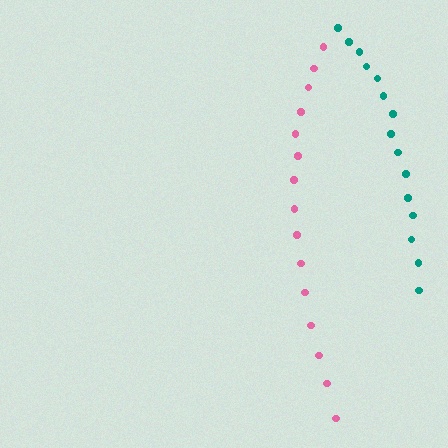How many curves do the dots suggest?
There are 2 distinct paths.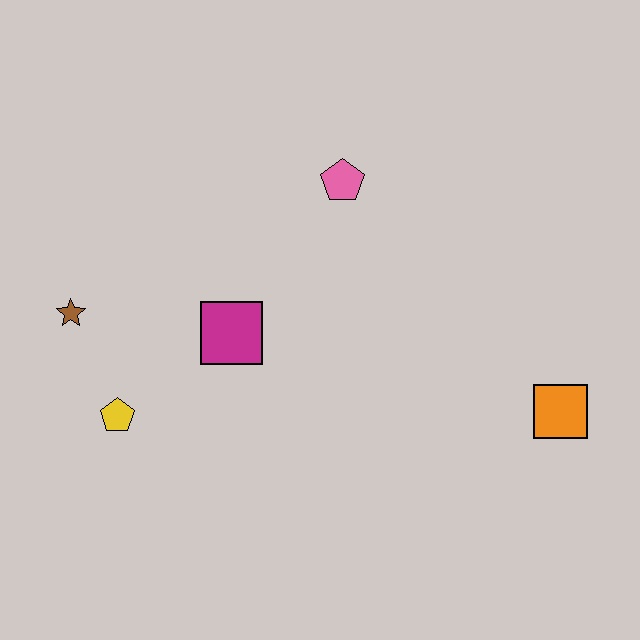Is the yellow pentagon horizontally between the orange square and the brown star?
Yes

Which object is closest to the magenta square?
The yellow pentagon is closest to the magenta square.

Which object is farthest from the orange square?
The brown star is farthest from the orange square.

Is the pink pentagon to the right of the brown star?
Yes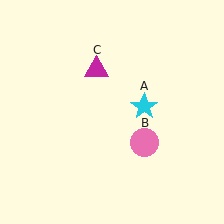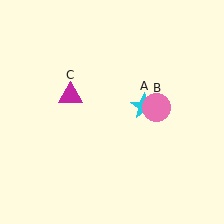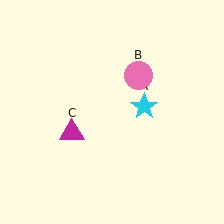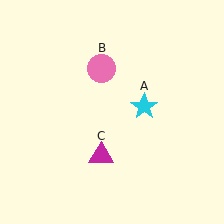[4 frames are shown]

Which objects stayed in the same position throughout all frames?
Cyan star (object A) remained stationary.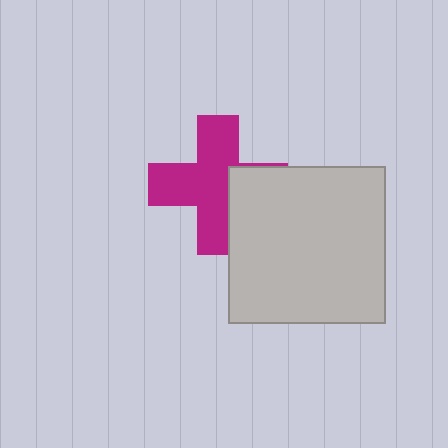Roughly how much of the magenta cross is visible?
Most of it is visible (roughly 70%).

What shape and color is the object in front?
The object in front is a light gray square.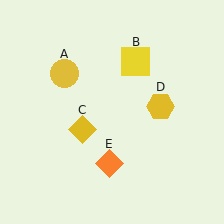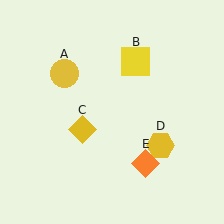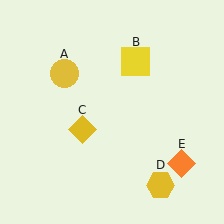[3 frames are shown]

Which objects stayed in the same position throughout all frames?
Yellow circle (object A) and yellow square (object B) and yellow diamond (object C) remained stationary.